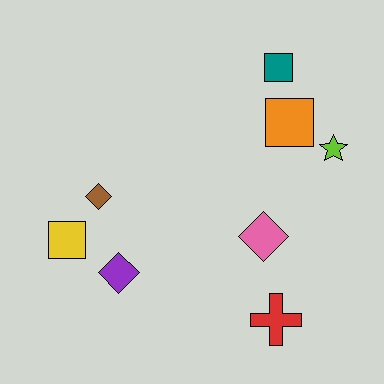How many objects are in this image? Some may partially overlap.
There are 8 objects.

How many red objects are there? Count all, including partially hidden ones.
There is 1 red object.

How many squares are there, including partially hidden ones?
There are 3 squares.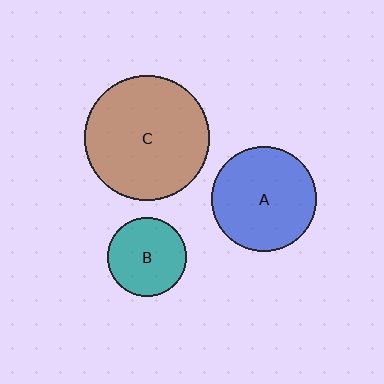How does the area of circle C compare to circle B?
Approximately 2.5 times.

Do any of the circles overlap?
No, none of the circles overlap.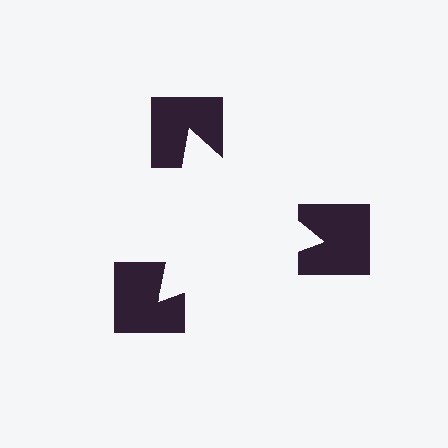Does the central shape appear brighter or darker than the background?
It typically appears slightly brighter than the background, even though no actual brightness change is drawn.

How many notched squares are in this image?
There are 3 — one at each vertex of the illusory triangle.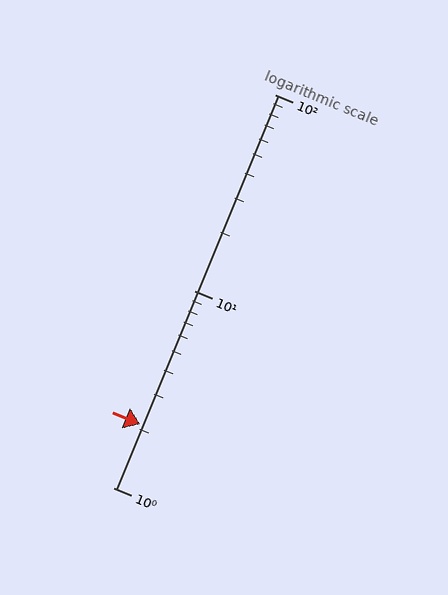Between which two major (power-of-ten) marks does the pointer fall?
The pointer is between 1 and 10.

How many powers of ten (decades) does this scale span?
The scale spans 2 decades, from 1 to 100.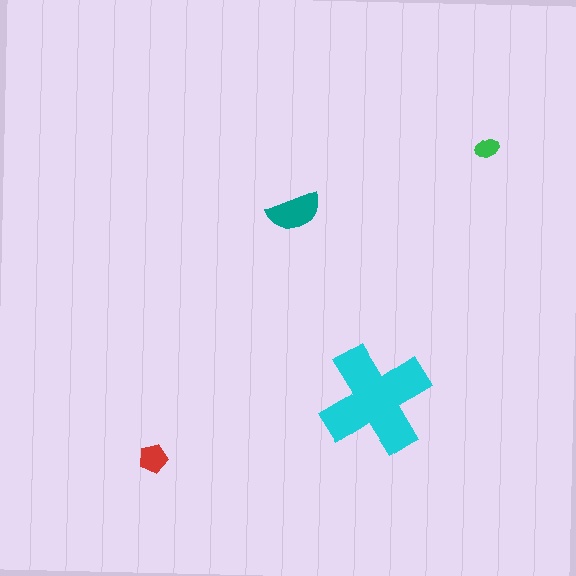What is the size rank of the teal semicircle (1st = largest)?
2nd.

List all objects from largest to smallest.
The cyan cross, the teal semicircle, the red pentagon, the green ellipse.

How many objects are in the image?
There are 4 objects in the image.